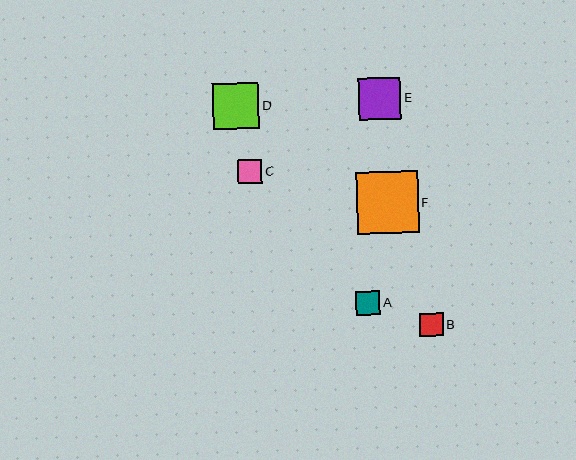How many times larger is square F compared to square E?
Square F is approximately 1.4 times the size of square E.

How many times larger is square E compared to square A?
Square E is approximately 1.8 times the size of square A.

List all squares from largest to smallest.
From largest to smallest: F, D, E, C, A, B.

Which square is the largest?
Square F is the largest with a size of approximately 62 pixels.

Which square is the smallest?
Square B is the smallest with a size of approximately 24 pixels.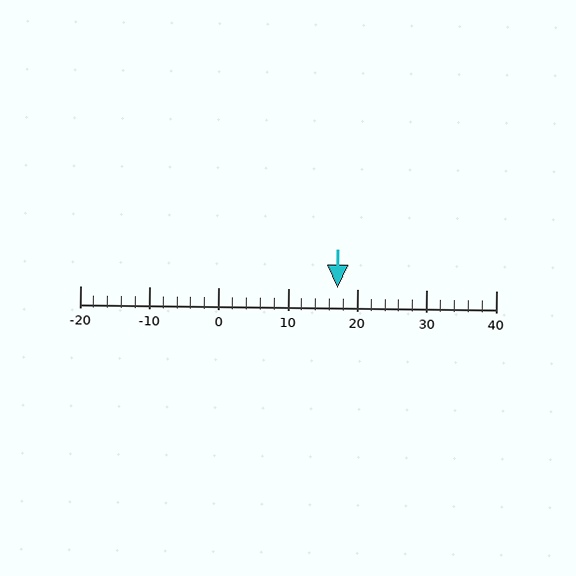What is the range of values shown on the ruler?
The ruler shows values from -20 to 40.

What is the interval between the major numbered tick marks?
The major tick marks are spaced 10 units apart.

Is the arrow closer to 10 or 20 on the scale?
The arrow is closer to 20.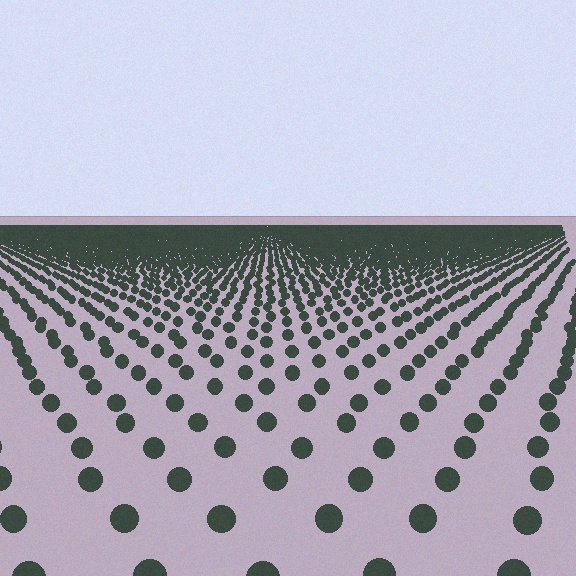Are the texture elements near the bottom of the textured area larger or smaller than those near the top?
Larger. Near the bottom, elements are closer to the viewer and appear at a bigger on-screen size.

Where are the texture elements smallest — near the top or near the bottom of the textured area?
Near the top.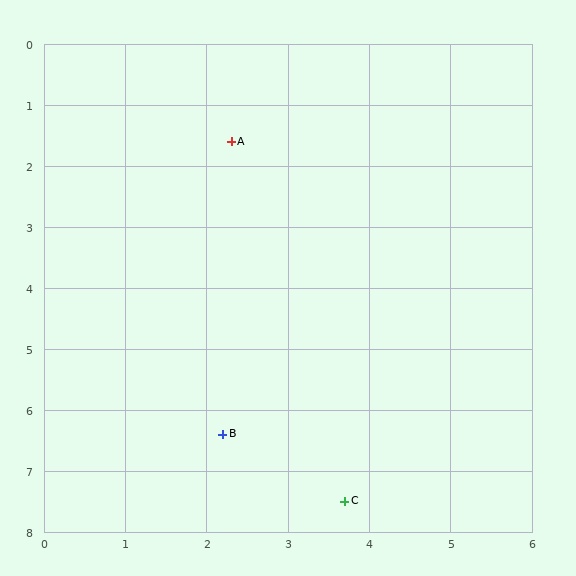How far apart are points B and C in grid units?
Points B and C are about 1.9 grid units apart.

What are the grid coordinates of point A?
Point A is at approximately (2.3, 1.6).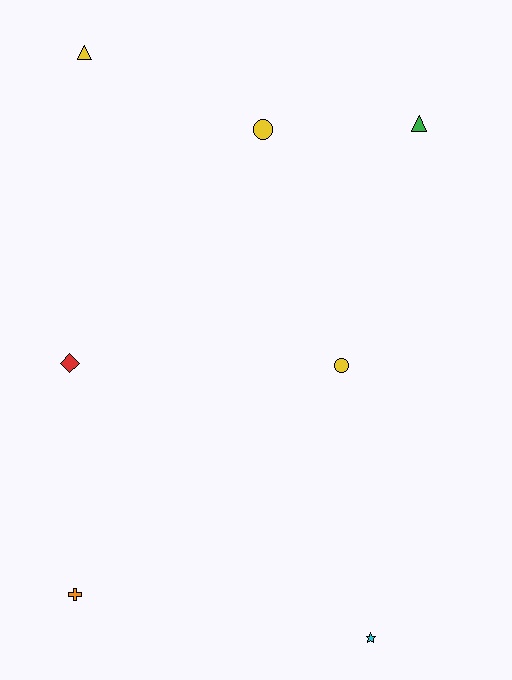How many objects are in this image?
There are 7 objects.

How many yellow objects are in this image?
There are 3 yellow objects.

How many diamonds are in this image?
There is 1 diamond.